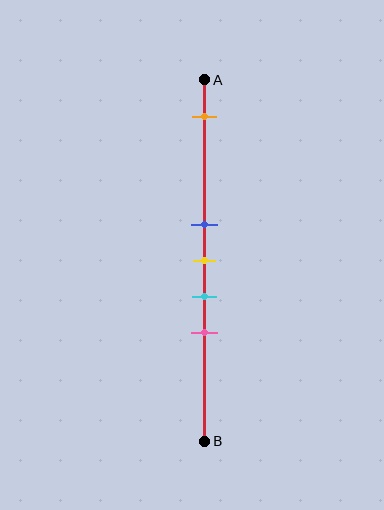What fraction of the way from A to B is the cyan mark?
The cyan mark is approximately 60% (0.6) of the way from A to B.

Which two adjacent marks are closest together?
The blue and yellow marks are the closest adjacent pair.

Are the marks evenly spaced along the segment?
No, the marks are not evenly spaced.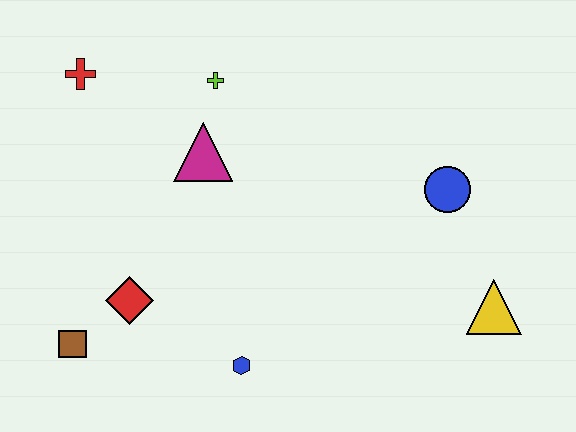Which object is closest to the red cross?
The lime cross is closest to the red cross.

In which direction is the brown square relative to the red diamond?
The brown square is to the left of the red diamond.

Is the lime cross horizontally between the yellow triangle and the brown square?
Yes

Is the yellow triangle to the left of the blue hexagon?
No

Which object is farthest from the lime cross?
The yellow triangle is farthest from the lime cross.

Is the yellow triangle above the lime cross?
No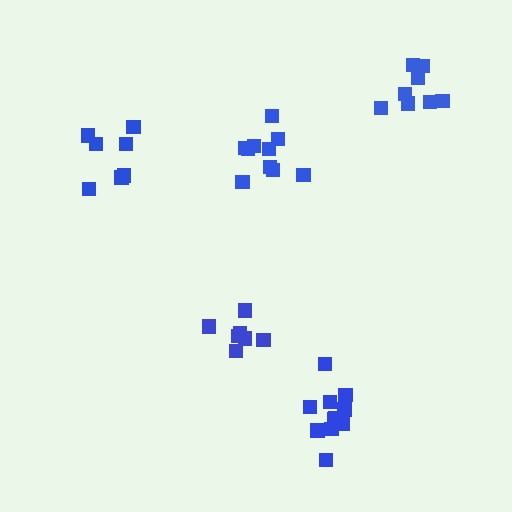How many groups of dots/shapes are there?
There are 5 groups.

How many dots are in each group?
Group 1: 10 dots, Group 2: 11 dots, Group 3: 7 dots, Group 4: 7 dots, Group 5: 8 dots (43 total).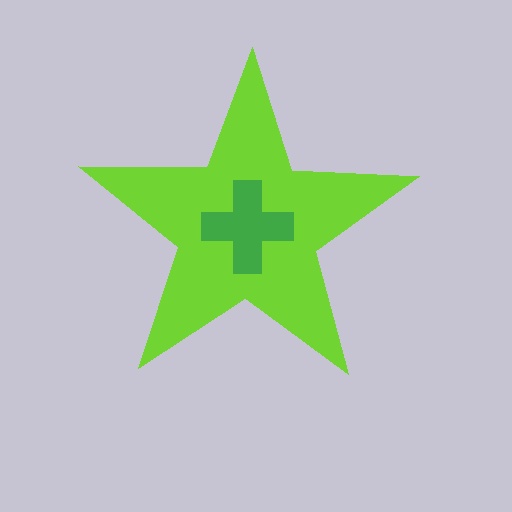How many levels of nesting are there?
2.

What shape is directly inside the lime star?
The green cross.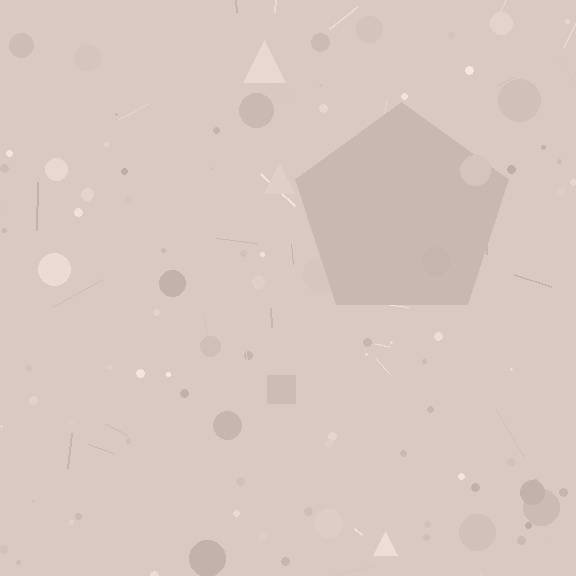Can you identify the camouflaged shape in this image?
The camouflaged shape is a pentagon.